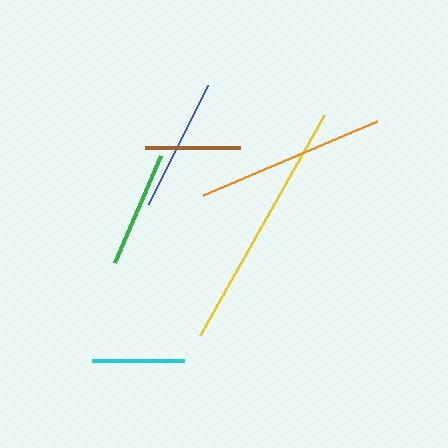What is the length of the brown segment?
The brown segment is approximately 95 pixels long.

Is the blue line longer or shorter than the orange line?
The orange line is longer than the blue line.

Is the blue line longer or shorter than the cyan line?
The blue line is longer than the cyan line.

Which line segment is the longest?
The yellow line is the longest at approximately 252 pixels.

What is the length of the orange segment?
The orange segment is approximately 189 pixels long.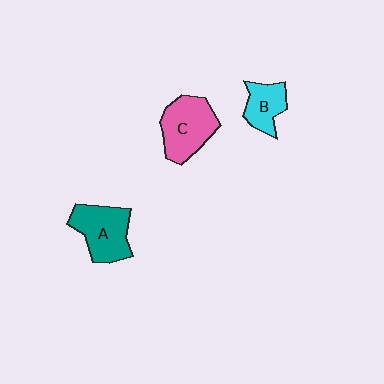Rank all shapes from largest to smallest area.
From largest to smallest: C (pink), A (teal), B (cyan).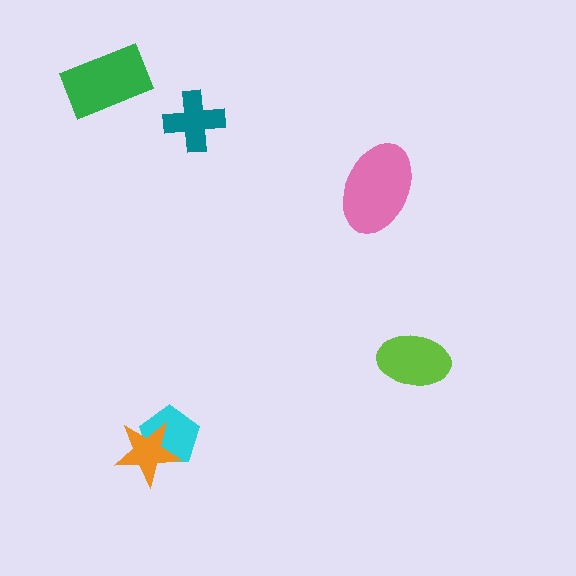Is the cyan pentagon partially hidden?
Yes, it is partially covered by another shape.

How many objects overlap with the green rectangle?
0 objects overlap with the green rectangle.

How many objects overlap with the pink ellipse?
0 objects overlap with the pink ellipse.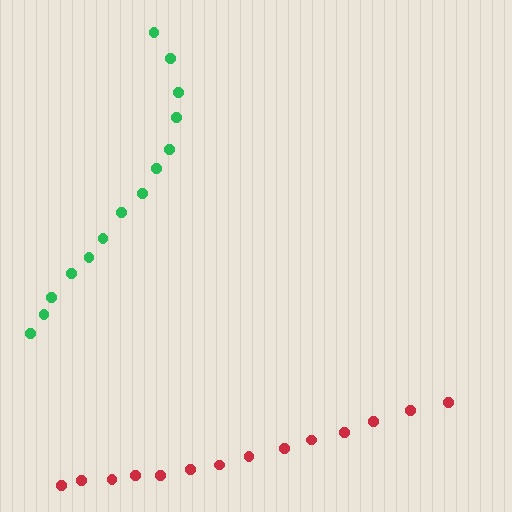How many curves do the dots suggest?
There are 2 distinct paths.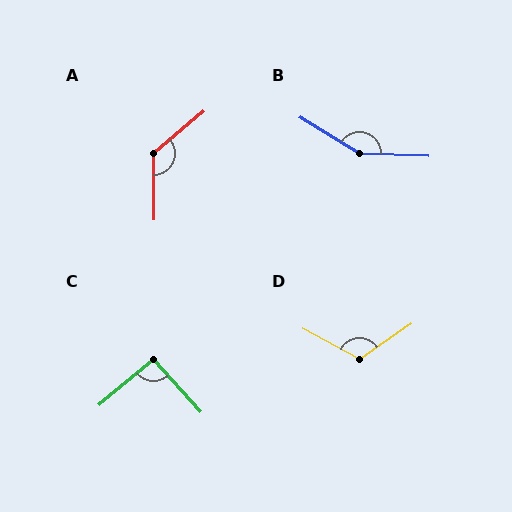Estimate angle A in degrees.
Approximately 130 degrees.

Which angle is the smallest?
C, at approximately 92 degrees.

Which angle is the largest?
B, at approximately 150 degrees.